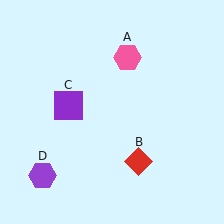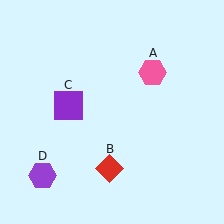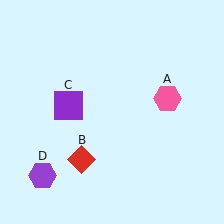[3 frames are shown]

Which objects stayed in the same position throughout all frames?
Purple square (object C) and purple hexagon (object D) remained stationary.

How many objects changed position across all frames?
2 objects changed position: pink hexagon (object A), red diamond (object B).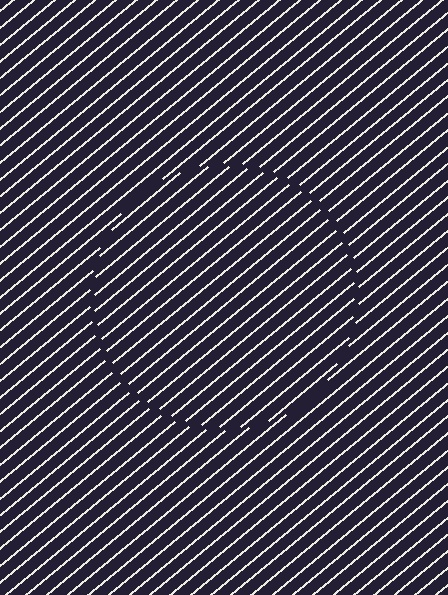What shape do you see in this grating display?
An illusory circle. The interior of the shape contains the same grating, shifted by half a period — the contour is defined by the phase discontinuity where line-ends from the inner and outer gratings abut.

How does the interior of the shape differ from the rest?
The interior of the shape contains the same grating, shifted by half a period — the contour is defined by the phase discontinuity where line-ends from the inner and outer gratings abut.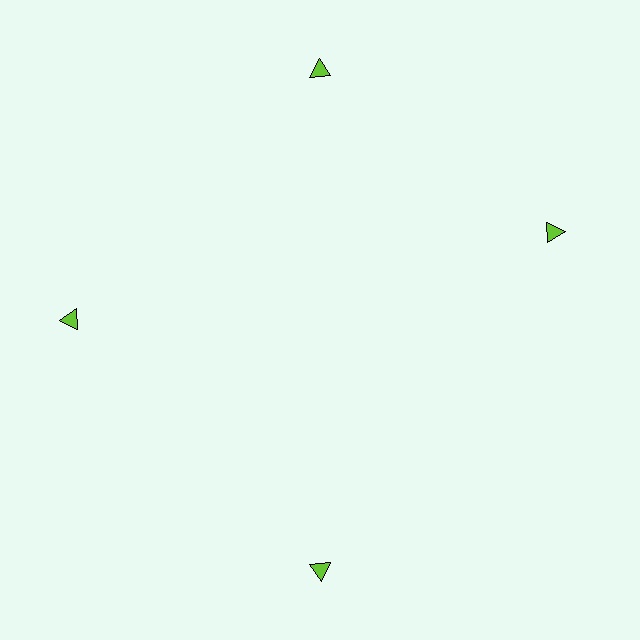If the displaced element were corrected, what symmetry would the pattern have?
It would have 4-fold rotational symmetry — the pattern would map onto itself every 90 degrees.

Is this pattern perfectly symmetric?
No. The 4 lime triangles are arranged in a ring, but one element near the 3 o'clock position is rotated out of alignment along the ring, breaking the 4-fold rotational symmetry.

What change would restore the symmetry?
The symmetry would be restored by rotating it back into even spacing with its neighbors so that all 4 triangles sit at equal angles and equal distance from the center.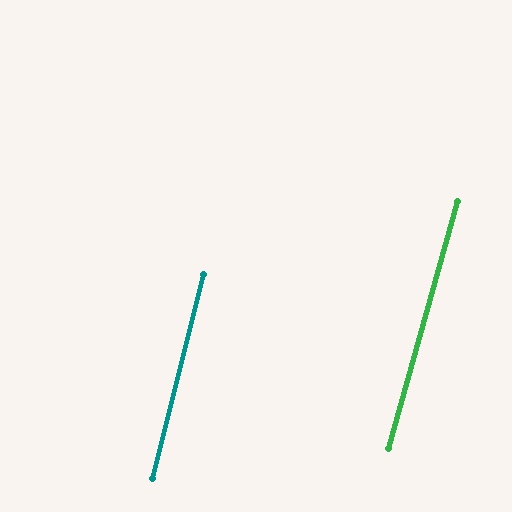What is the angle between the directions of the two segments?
Approximately 1 degree.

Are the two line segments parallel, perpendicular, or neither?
Parallel — their directions differ by only 1.5°.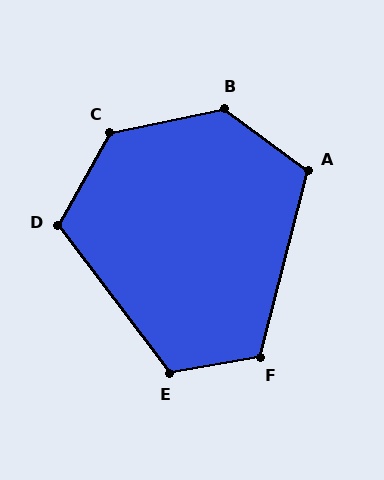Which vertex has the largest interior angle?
B, at approximately 132 degrees.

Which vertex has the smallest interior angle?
A, at approximately 112 degrees.